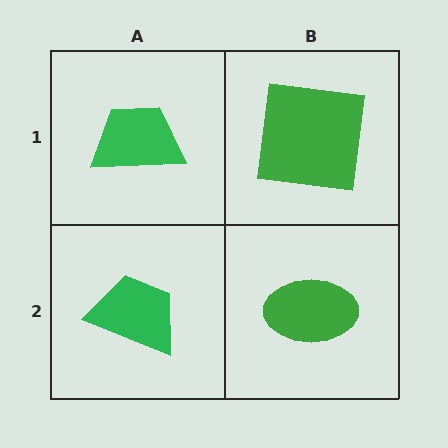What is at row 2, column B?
A green ellipse.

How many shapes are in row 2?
2 shapes.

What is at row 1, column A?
A green trapezoid.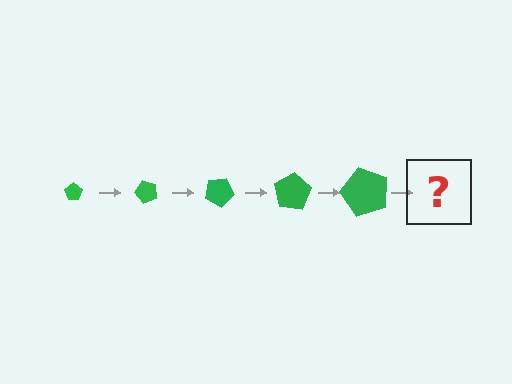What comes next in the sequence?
The next element should be a pentagon, larger than the previous one and rotated 250 degrees from the start.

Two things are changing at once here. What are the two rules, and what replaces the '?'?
The two rules are that the pentagon grows larger each step and it rotates 50 degrees each step. The '?' should be a pentagon, larger than the previous one and rotated 250 degrees from the start.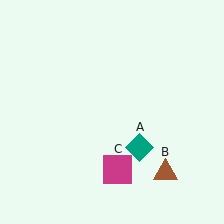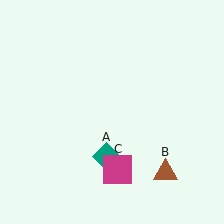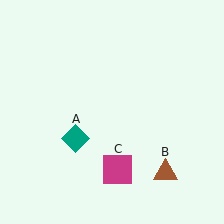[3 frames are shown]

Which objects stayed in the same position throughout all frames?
Brown triangle (object B) and magenta square (object C) remained stationary.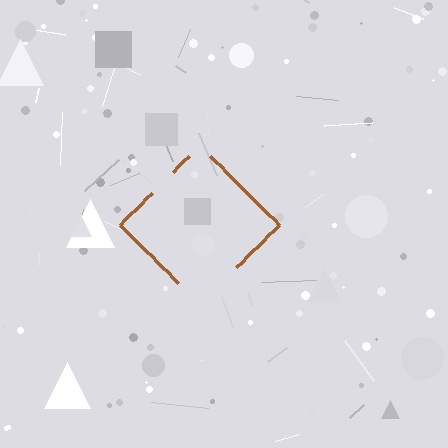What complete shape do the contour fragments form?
The contour fragments form a diamond.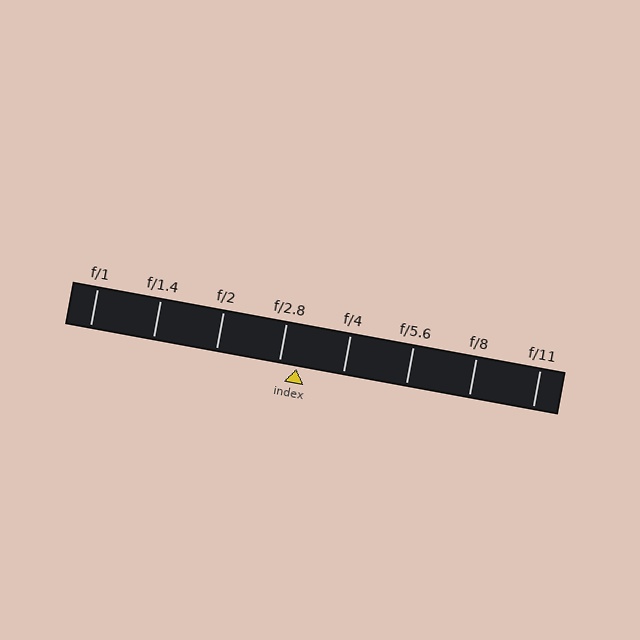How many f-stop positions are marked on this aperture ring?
There are 8 f-stop positions marked.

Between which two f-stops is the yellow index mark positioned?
The index mark is between f/2.8 and f/4.